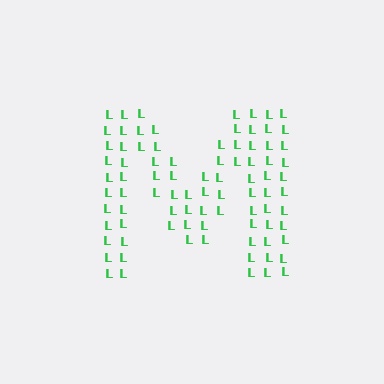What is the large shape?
The large shape is the letter M.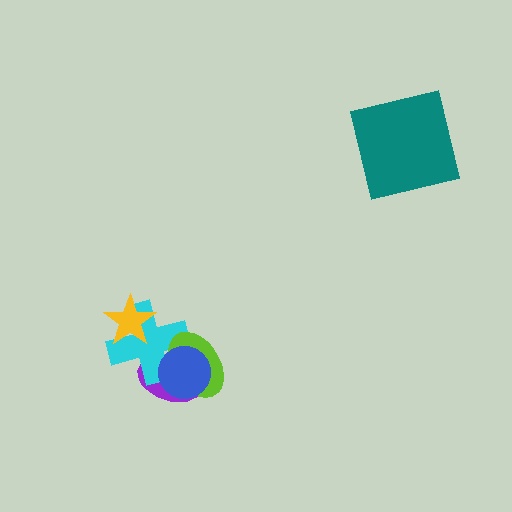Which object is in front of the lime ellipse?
The blue circle is in front of the lime ellipse.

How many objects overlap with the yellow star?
1 object overlaps with the yellow star.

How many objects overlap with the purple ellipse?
3 objects overlap with the purple ellipse.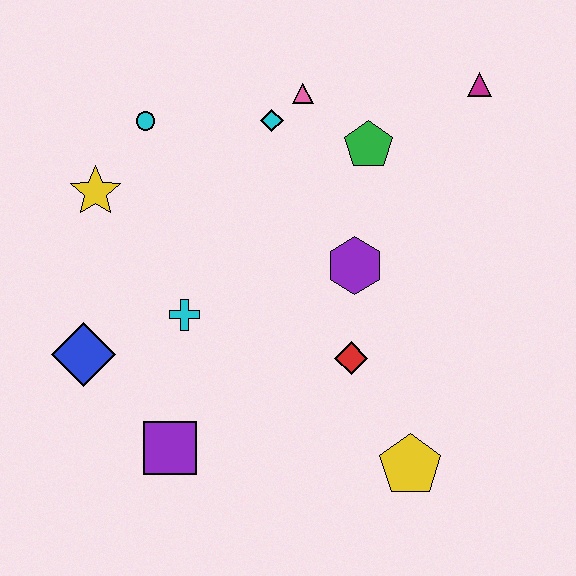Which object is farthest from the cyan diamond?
The yellow pentagon is farthest from the cyan diamond.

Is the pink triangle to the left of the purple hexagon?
Yes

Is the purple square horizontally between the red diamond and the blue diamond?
Yes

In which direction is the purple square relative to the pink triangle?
The purple square is below the pink triangle.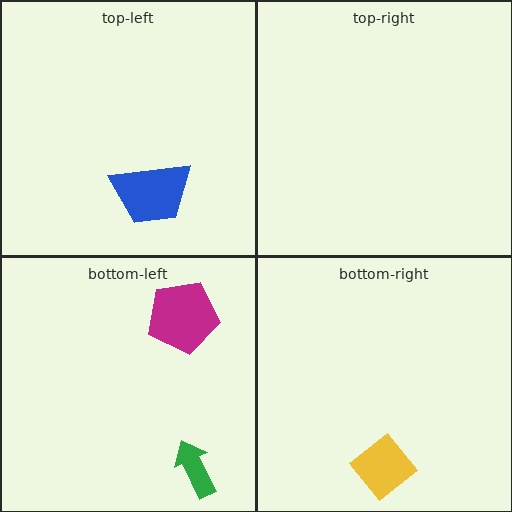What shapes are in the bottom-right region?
The yellow diamond.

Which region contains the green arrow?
The bottom-left region.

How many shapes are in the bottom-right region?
1.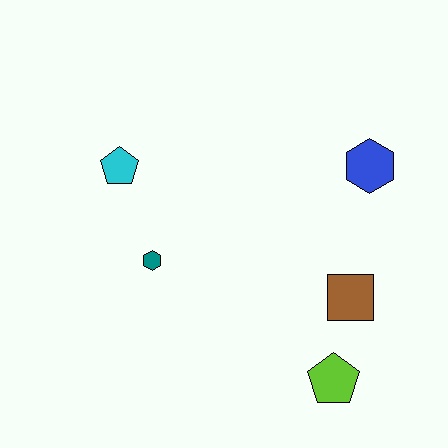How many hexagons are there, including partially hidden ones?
There are 2 hexagons.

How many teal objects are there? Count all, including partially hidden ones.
There is 1 teal object.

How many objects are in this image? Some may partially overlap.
There are 5 objects.